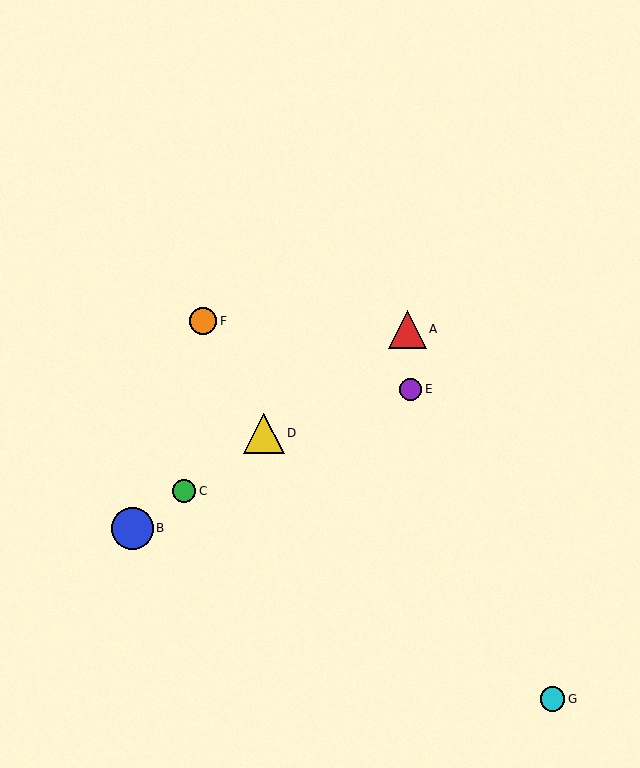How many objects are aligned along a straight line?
4 objects (A, B, C, D) are aligned along a straight line.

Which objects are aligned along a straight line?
Objects A, B, C, D are aligned along a straight line.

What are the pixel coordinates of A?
Object A is at (407, 329).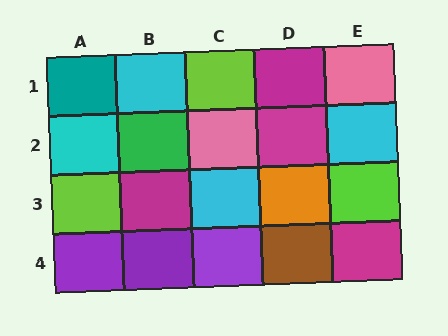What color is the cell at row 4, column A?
Purple.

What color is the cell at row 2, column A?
Cyan.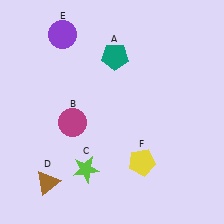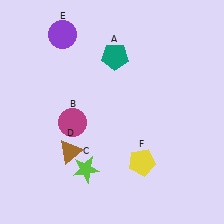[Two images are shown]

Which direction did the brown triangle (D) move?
The brown triangle (D) moved up.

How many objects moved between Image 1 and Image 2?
1 object moved between the two images.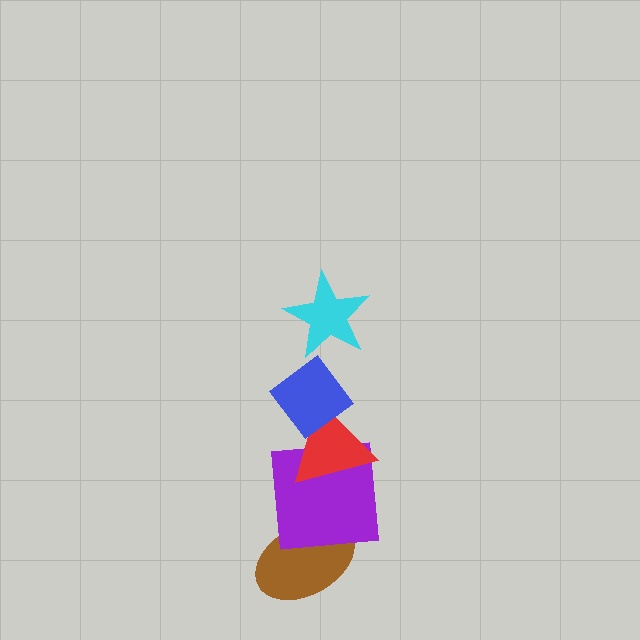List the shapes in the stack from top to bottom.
From top to bottom: the cyan star, the blue diamond, the red triangle, the purple square, the brown ellipse.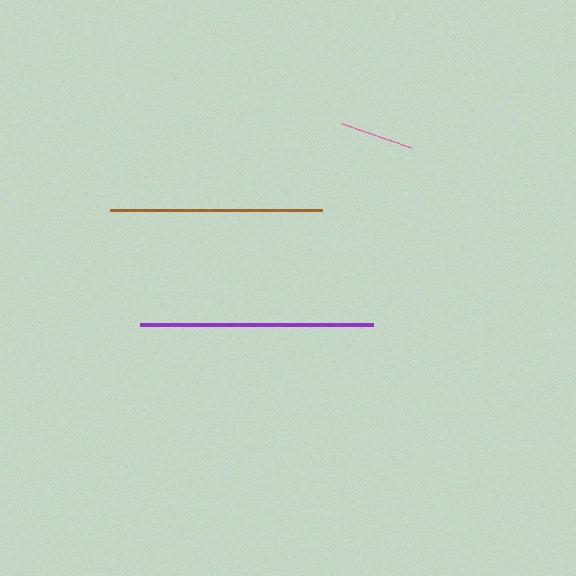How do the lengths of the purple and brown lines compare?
The purple and brown lines are approximately the same length.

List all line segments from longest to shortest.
From longest to shortest: purple, brown, pink.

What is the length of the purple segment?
The purple segment is approximately 233 pixels long.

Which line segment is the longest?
The purple line is the longest at approximately 233 pixels.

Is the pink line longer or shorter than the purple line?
The purple line is longer than the pink line.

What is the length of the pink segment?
The pink segment is approximately 73 pixels long.